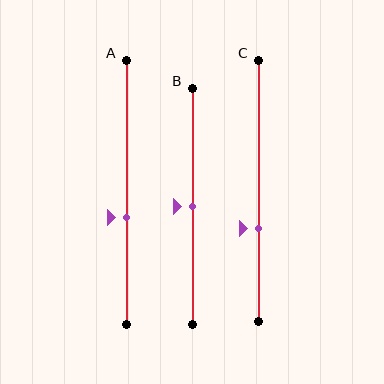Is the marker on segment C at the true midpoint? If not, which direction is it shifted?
No, the marker on segment C is shifted downward by about 14% of the segment length.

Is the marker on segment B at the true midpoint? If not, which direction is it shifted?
Yes, the marker on segment B is at the true midpoint.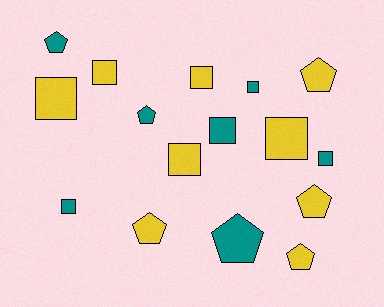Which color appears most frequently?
Yellow, with 9 objects.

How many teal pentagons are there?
There are 3 teal pentagons.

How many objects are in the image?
There are 16 objects.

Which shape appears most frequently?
Square, with 9 objects.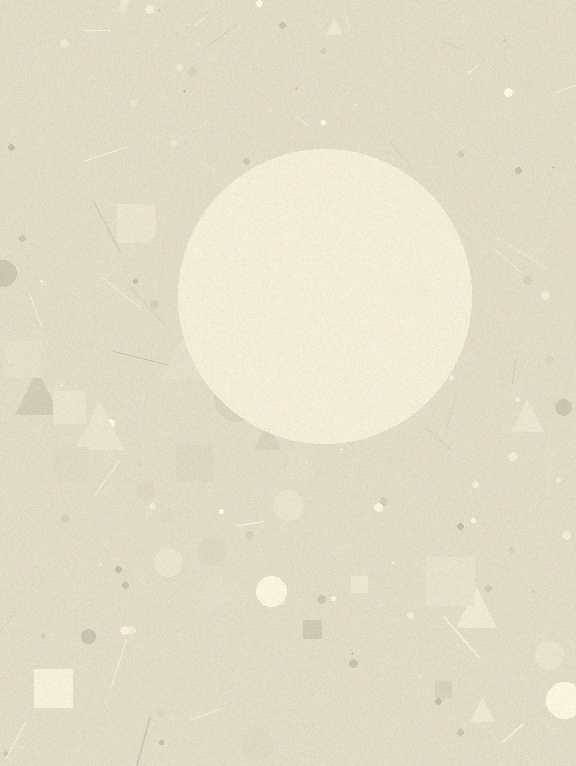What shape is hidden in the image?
A circle is hidden in the image.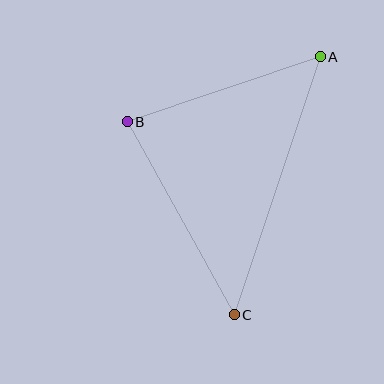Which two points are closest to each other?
Points A and B are closest to each other.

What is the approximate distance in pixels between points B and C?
The distance between B and C is approximately 220 pixels.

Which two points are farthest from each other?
Points A and C are farthest from each other.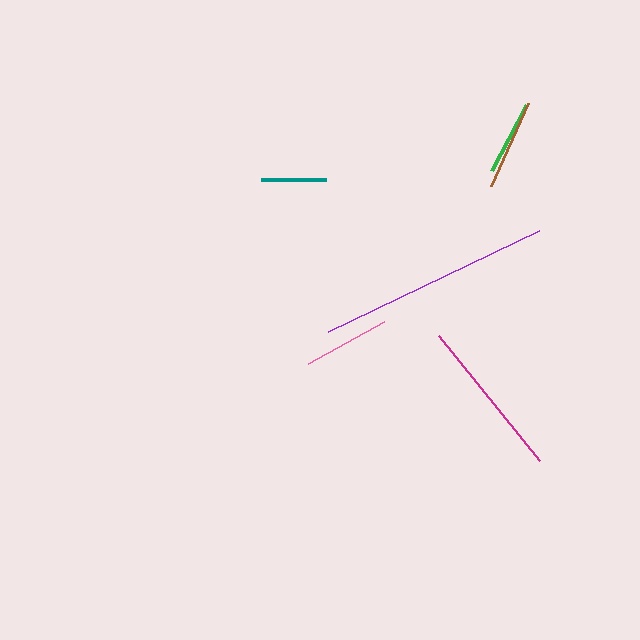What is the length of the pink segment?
The pink segment is approximately 87 pixels long.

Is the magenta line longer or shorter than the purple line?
The purple line is longer than the magenta line.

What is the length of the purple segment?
The purple segment is approximately 234 pixels long.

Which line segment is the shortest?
The teal line is the shortest at approximately 65 pixels.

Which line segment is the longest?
The purple line is the longest at approximately 234 pixels.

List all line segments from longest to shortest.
From longest to shortest: purple, magenta, brown, pink, green, teal.